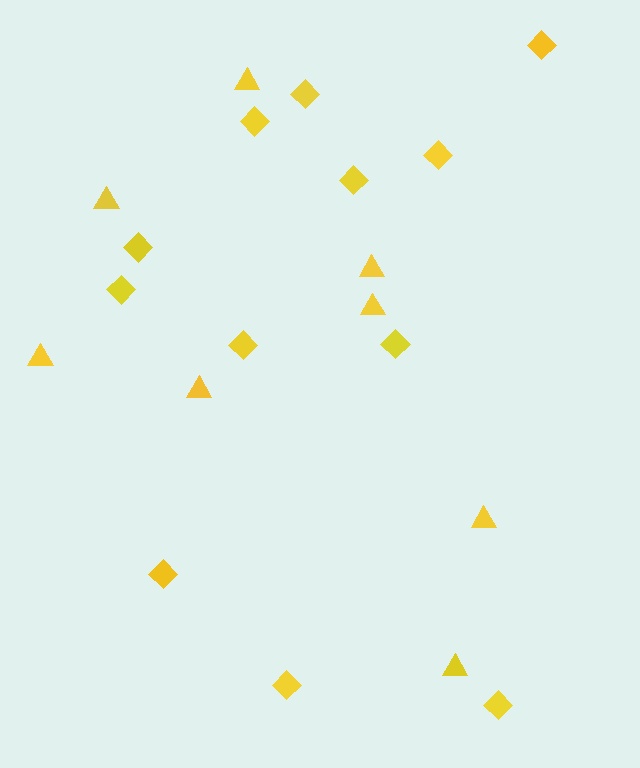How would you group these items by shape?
There are 2 groups: one group of triangles (8) and one group of diamonds (12).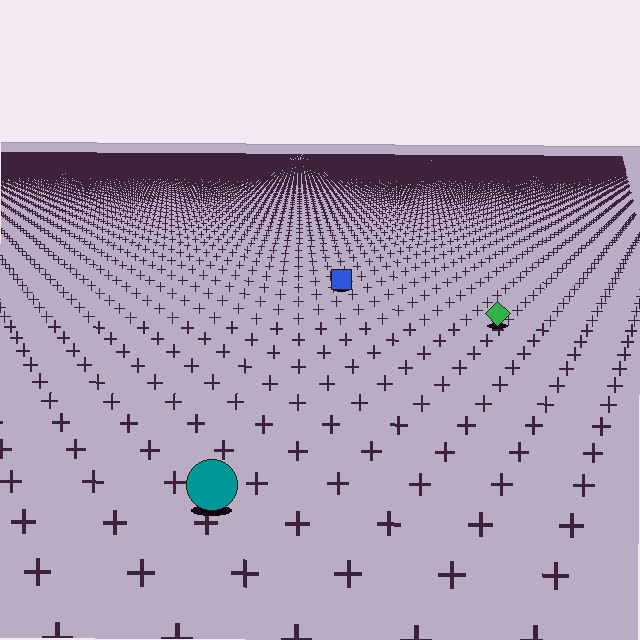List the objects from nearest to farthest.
From nearest to farthest: the teal circle, the green diamond, the blue square.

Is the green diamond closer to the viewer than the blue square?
Yes. The green diamond is closer — you can tell from the texture gradient: the ground texture is coarser near it.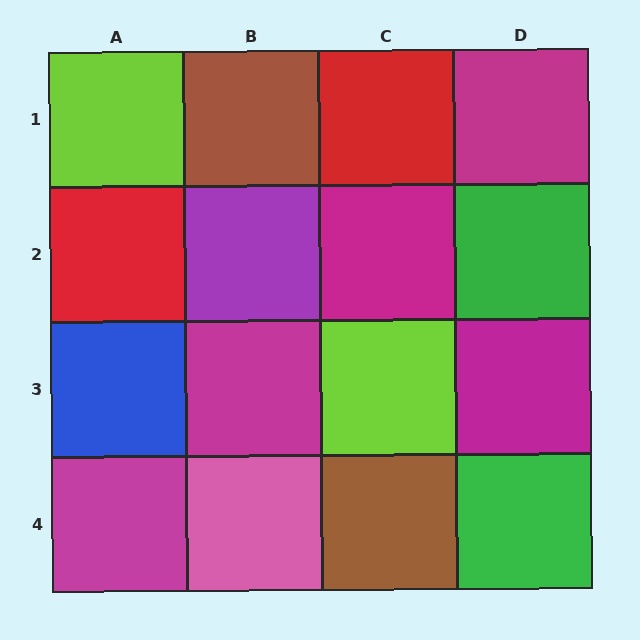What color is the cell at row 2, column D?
Green.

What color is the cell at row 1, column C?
Red.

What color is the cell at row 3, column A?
Blue.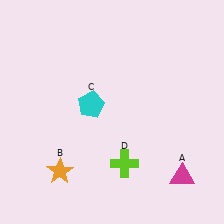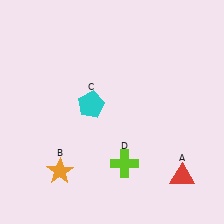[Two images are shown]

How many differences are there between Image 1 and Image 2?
There is 1 difference between the two images.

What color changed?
The triangle (A) changed from magenta in Image 1 to red in Image 2.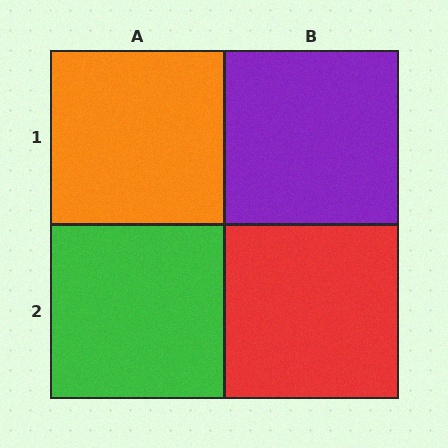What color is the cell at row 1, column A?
Orange.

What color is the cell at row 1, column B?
Purple.